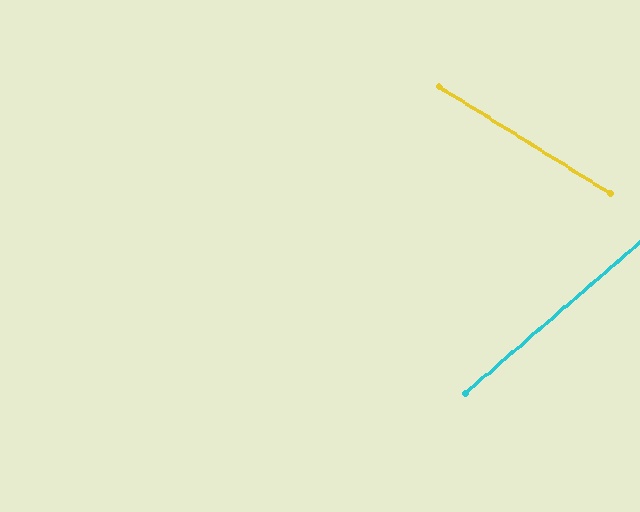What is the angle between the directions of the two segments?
Approximately 73 degrees.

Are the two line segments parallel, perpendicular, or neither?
Neither parallel nor perpendicular — they differ by about 73°.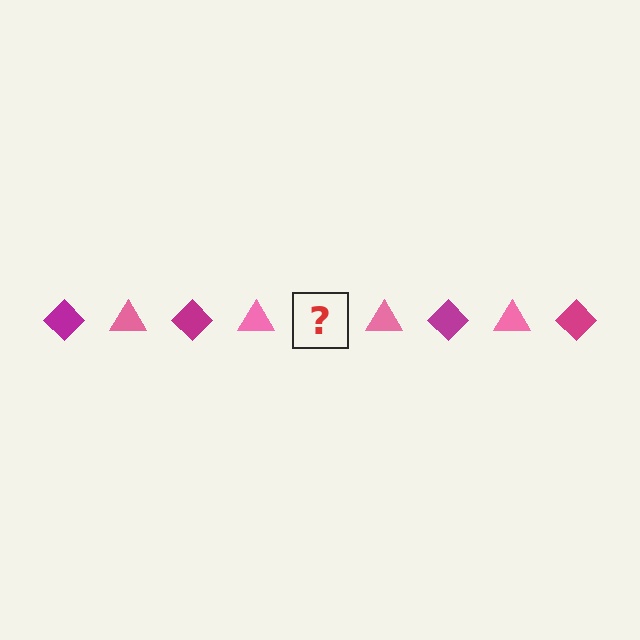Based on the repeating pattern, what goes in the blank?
The blank should be a magenta diamond.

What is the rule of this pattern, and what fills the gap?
The rule is that the pattern alternates between magenta diamond and pink triangle. The gap should be filled with a magenta diamond.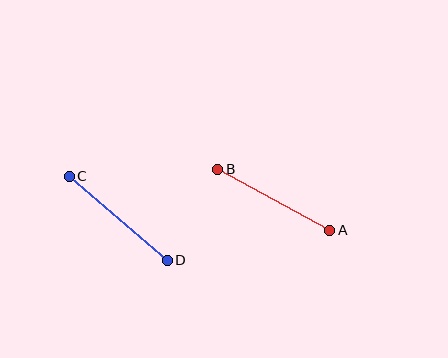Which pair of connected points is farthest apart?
Points C and D are farthest apart.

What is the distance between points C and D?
The distance is approximately 129 pixels.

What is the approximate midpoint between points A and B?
The midpoint is at approximately (274, 200) pixels.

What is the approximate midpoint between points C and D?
The midpoint is at approximately (118, 218) pixels.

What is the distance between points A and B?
The distance is approximately 128 pixels.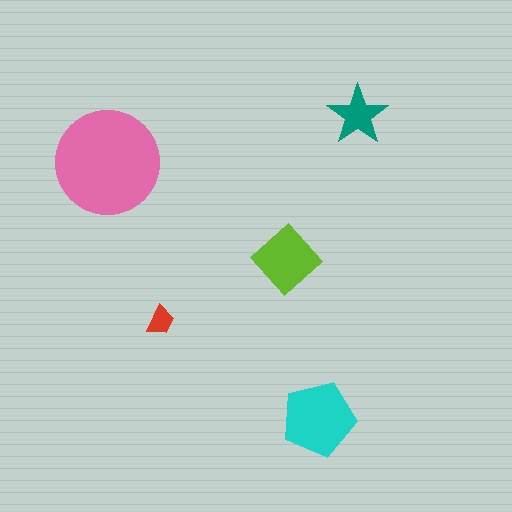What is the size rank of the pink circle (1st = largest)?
1st.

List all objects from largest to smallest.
The pink circle, the cyan pentagon, the lime diamond, the teal star, the red trapezoid.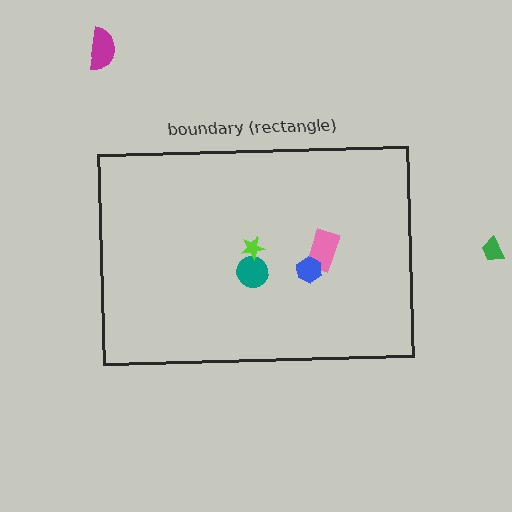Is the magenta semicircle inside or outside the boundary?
Outside.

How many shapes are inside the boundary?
4 inside, 2 outside.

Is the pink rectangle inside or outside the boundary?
Inside.